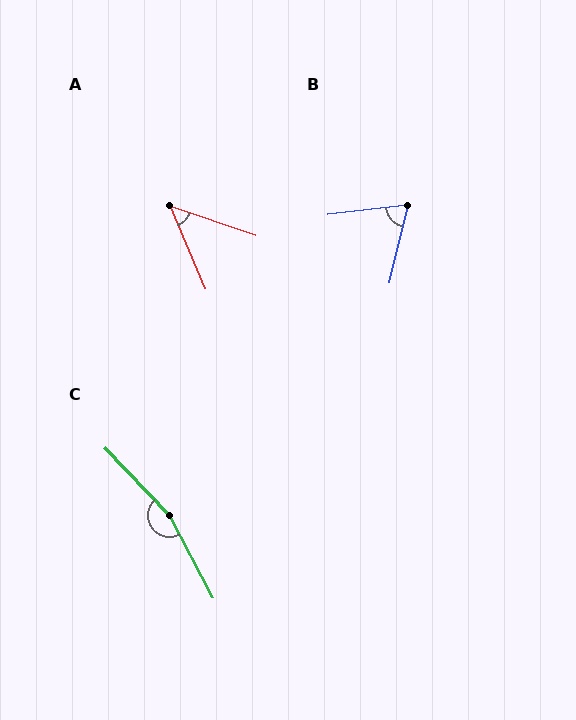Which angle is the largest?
C, at approximately 164 degrees.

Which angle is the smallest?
A, at approximately 48 degrees.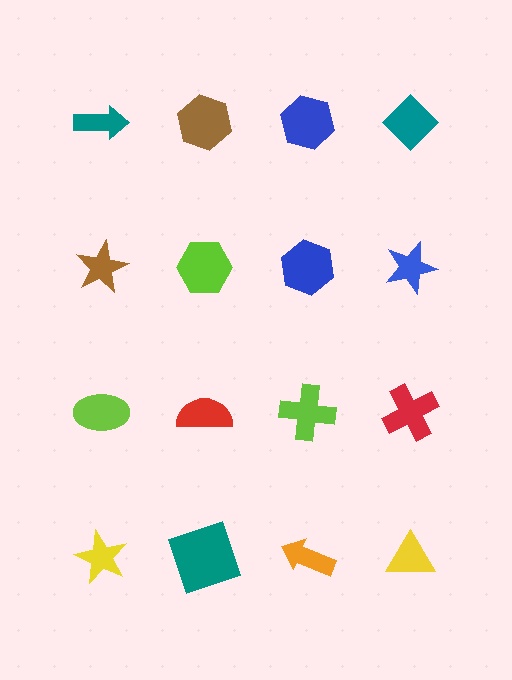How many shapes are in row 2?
4 shapes.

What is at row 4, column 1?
A yellow star.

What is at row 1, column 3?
A blue hexagon.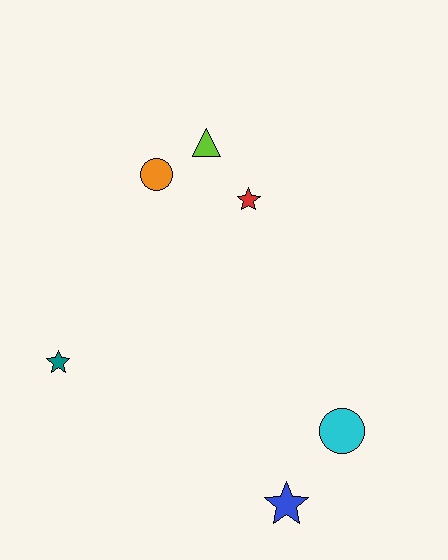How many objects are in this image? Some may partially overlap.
There are 6 objects.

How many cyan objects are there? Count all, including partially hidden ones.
There is 1 cyan object.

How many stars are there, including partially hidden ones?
There are 3 stars.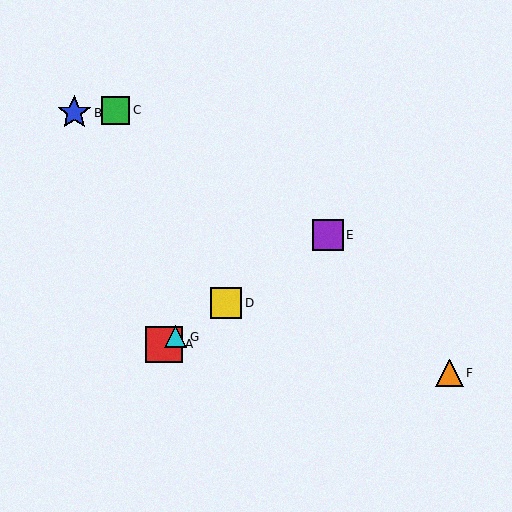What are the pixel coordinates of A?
Object A is at (164, 344).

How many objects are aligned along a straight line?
4 objects (A, D, E, G) are aligned along a straight line.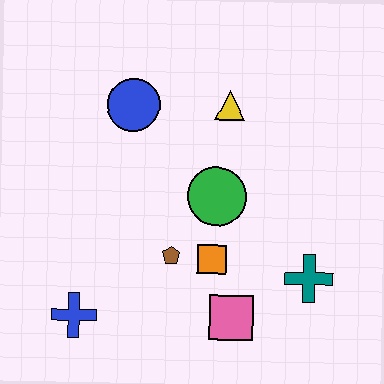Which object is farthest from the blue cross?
The yellow triangle is farthest from the blue cross.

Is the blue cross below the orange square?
Yes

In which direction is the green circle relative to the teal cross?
The green circle is to the left of the teal cross.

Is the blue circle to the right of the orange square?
No